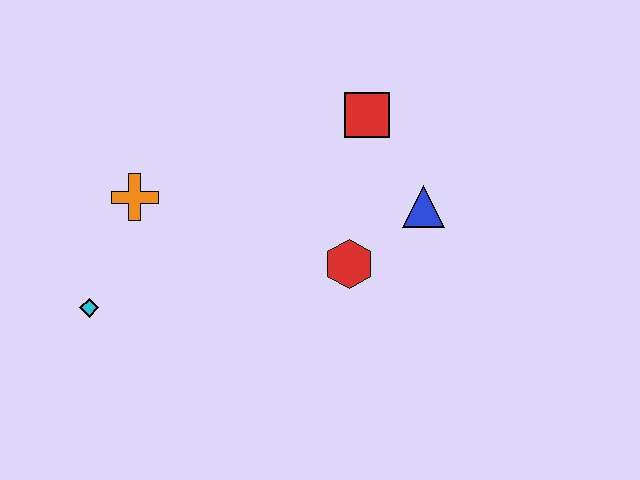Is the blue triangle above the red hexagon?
Yes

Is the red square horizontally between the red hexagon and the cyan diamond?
No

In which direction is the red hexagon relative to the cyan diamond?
The red hexagon is to the right of the cyan diamond.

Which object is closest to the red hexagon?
The blue triangle is closest to the red hexagon.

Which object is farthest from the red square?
The cyan diamond is farthest from the red square.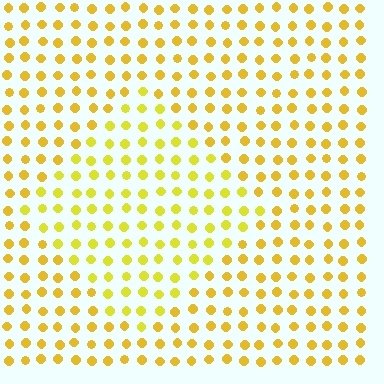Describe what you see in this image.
The image is filled with small yellow elements in a uniform arrangement. A diamond-shaped region is visible where the elements are tinted to a slightly different hue, forming a subtle color boundary.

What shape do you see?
I see a diamond.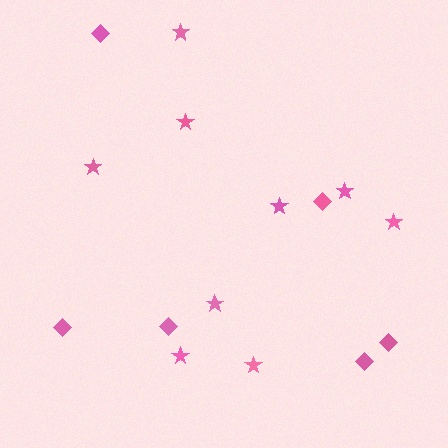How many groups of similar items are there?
There are 2 groups: one group of stars (9) and one group of diamonds (6).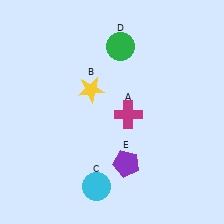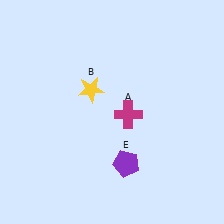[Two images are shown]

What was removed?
The green circle (D), the cyan circle (C) were removed in Image 2.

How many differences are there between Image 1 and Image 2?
There are 2 differences between the two images.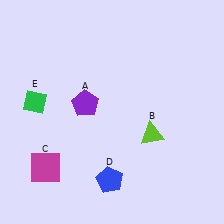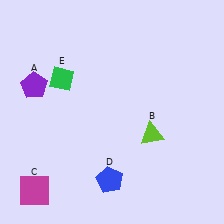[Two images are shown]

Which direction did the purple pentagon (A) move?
The purple pentagon (A) moved left.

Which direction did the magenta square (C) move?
The magenta square (C) moved down.